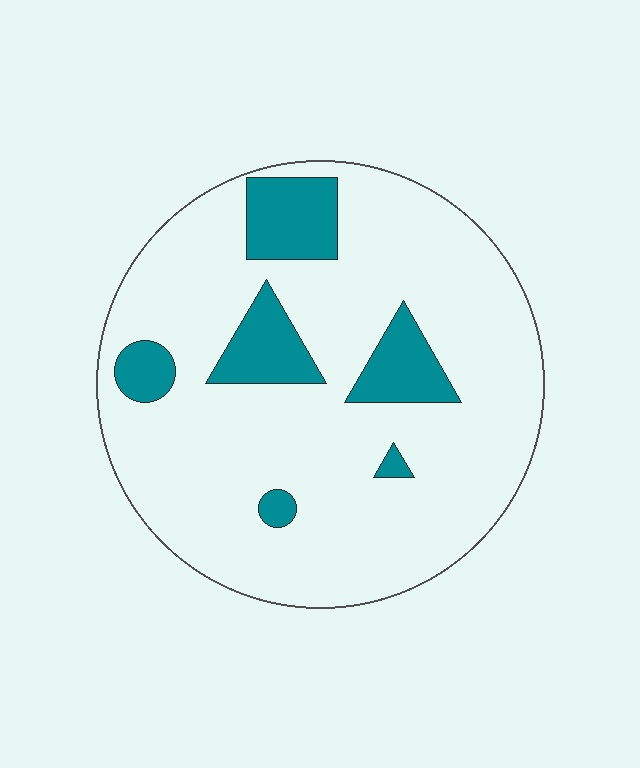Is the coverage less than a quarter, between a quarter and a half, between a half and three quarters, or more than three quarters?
Less than a quarter.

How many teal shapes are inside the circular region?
6.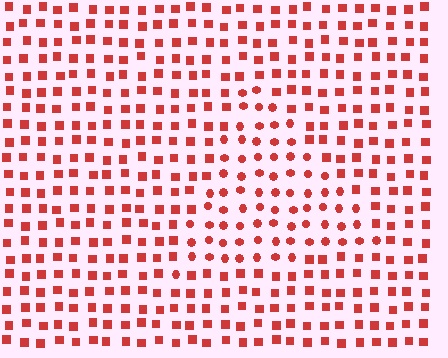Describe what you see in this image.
The image is filled with small red elements arranged in a uniform grid. A triangle-shaped region contains circles, while the surrounding area contains squares. The boundary is defined purely by the change in element shape.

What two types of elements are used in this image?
The image uses circles inside the triangle region and squares outside it.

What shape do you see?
I see a triangle.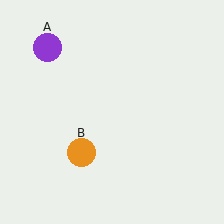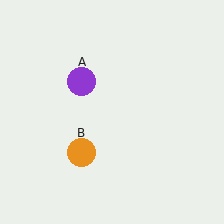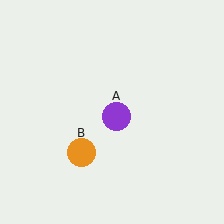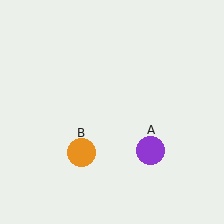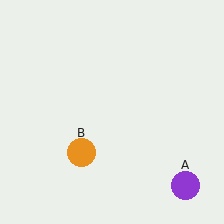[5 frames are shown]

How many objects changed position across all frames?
1 object changed position: purple circle (object A).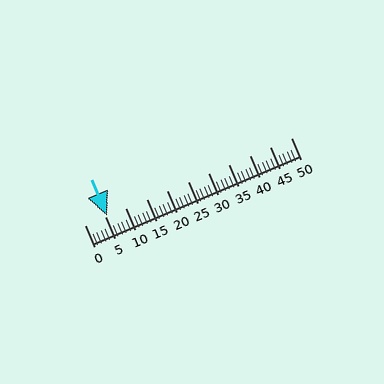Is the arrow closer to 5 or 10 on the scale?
The arrow is closer to 5.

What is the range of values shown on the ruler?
The ruler shows values from 0 to 50.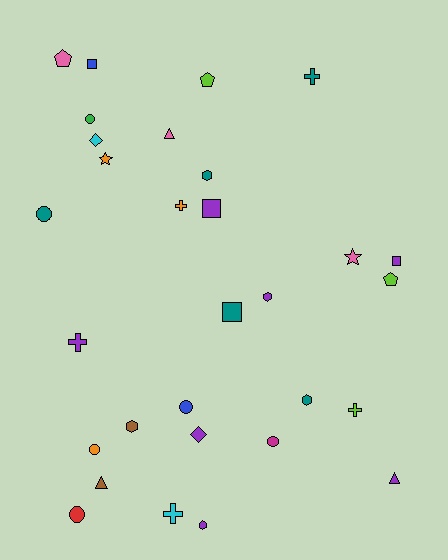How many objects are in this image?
There are 30 objects.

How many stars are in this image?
There are 2 stars.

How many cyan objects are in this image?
There are 2 cyan objects.